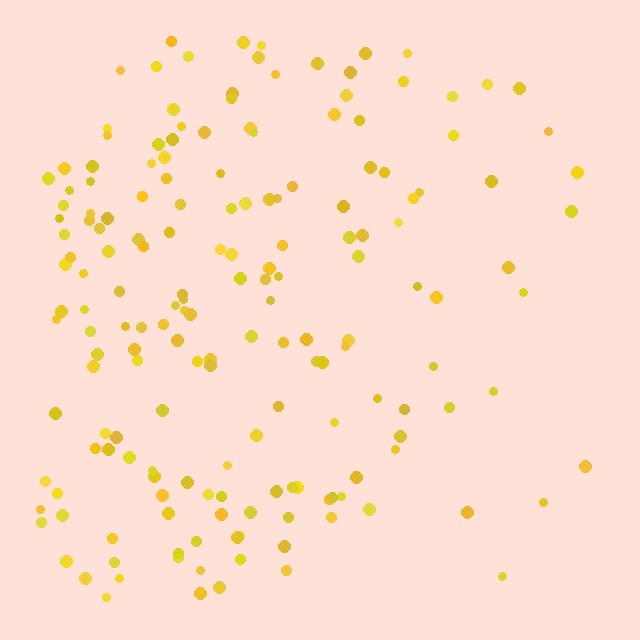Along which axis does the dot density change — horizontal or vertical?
Horizontal.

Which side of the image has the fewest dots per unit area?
The right.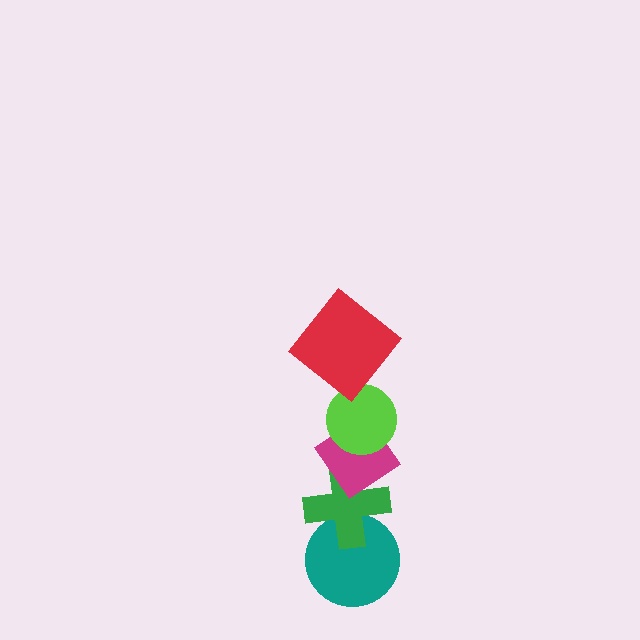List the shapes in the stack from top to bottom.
From top to bottom: the red diamond, the lime circle, the magenta diamond, the green cross, the teal circle.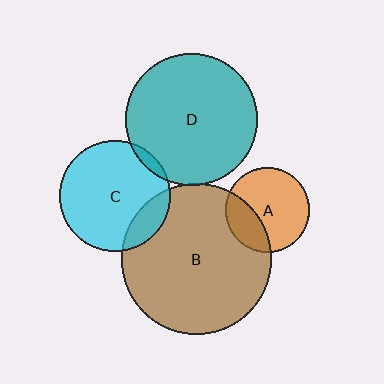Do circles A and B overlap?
Yes.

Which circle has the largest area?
Circle B (brown).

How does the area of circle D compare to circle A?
Approximately 2.5 times.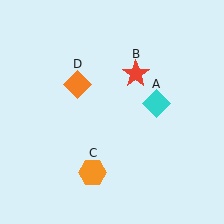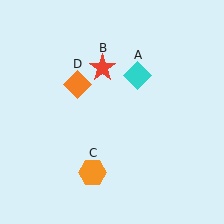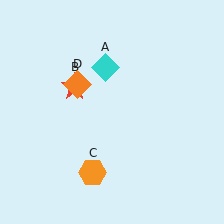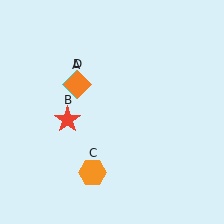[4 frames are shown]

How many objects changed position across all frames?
2 objects changed position: cyan diamond (object A), red star (object B).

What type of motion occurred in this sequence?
The cyan diamond (object A), red star (object B) rotated counterclockwise around the center of the scene.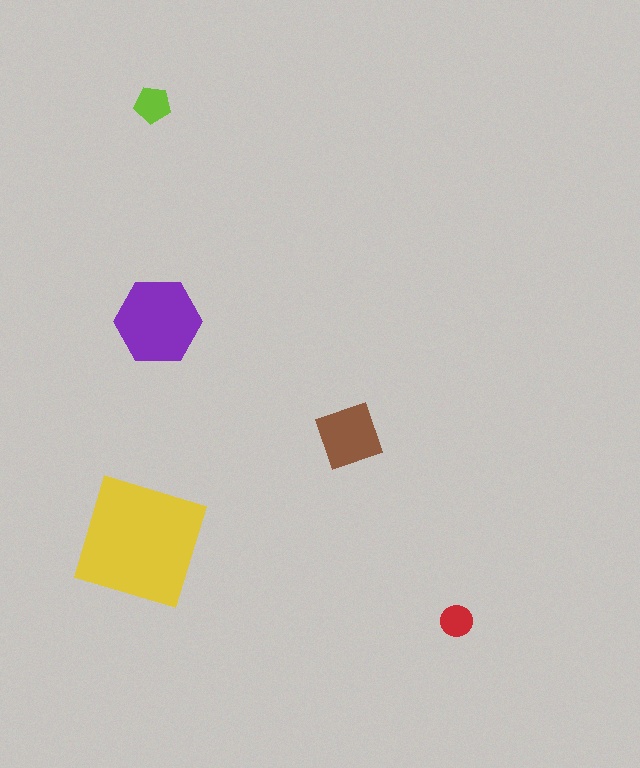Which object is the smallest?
The red circle.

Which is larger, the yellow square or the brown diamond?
The yellow square.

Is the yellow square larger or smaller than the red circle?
Larger.